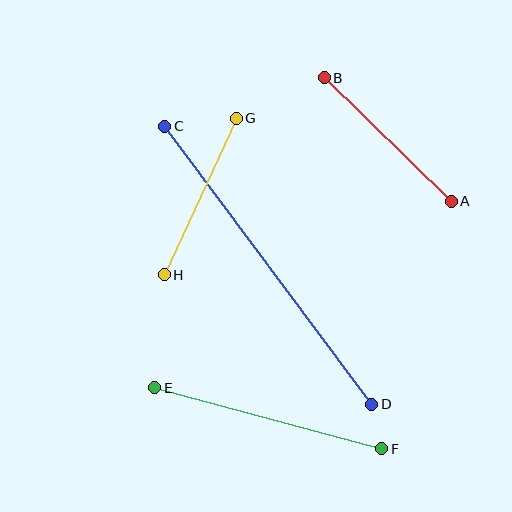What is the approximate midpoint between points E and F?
The midpoint is at approximately (268, 418) pixels.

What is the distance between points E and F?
The distance is approximately 235 pixels.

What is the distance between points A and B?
The distance is approximately 177 pixels.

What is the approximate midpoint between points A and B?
The midpoint is at approximately (388, 139) pixels.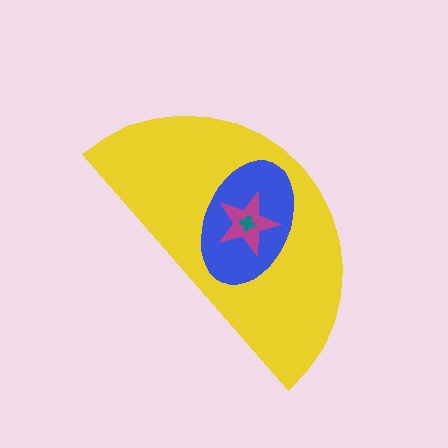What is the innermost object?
The teal cross.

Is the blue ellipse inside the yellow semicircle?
Yes.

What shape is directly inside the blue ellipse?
The magenta star.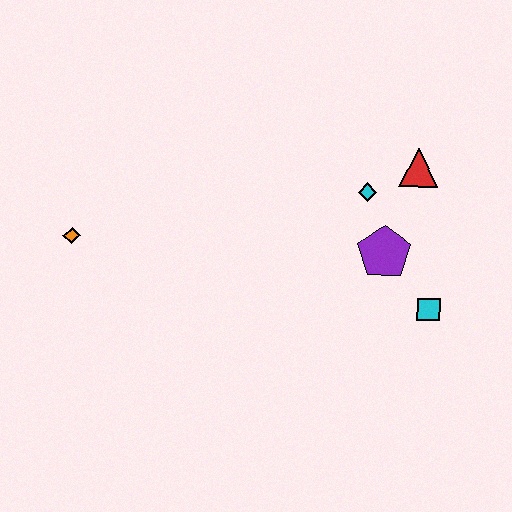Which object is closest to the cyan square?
The purple pentagon is closest to the cyan square.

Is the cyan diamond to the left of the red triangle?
Yes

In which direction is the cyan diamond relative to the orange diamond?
The cyan diamond is to the right of the orange diamond.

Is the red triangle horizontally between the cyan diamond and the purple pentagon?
No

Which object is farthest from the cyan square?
The orange diamond is farthest from the cyan square.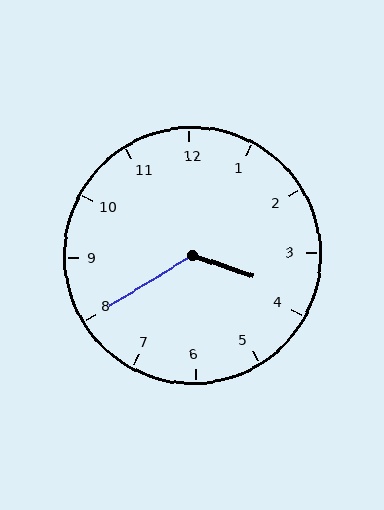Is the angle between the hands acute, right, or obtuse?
It is obtuse.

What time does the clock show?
3:40.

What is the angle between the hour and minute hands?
Approximately 130 degrees.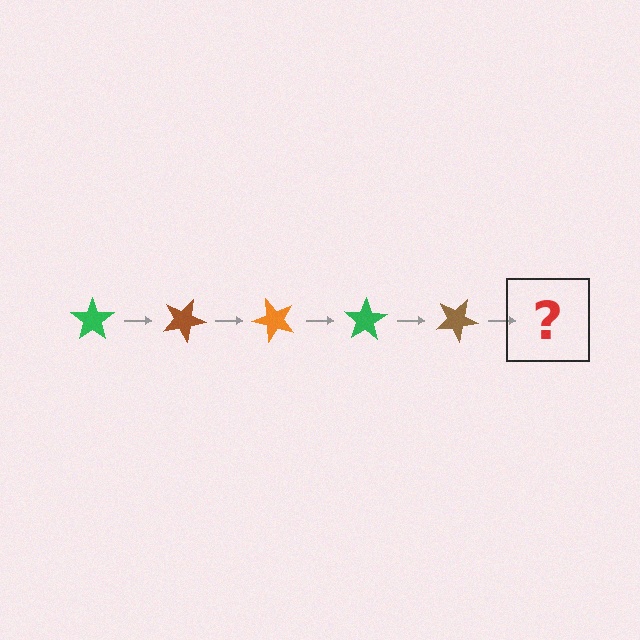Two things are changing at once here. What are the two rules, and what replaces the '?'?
The two rules are that it rotates 25 degrees each step and the color cycles through green, brown, and orange. The '?' should be an orange star, rotated 125 degrees from the start.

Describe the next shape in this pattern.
It should be an orange star, rotated 125 degrees from the start.